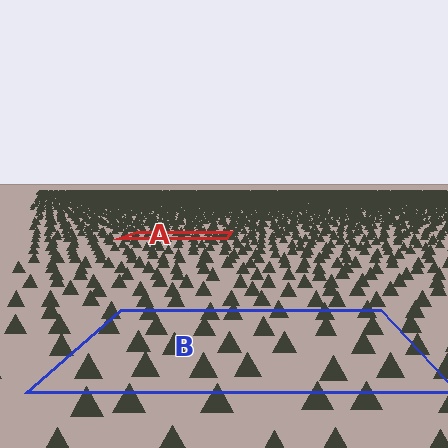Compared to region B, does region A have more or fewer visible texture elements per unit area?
Region A has more texture elements per unit area — they are packed more densely because it is farther away.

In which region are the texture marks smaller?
The texture marks are smaller in region A, because it is farther away.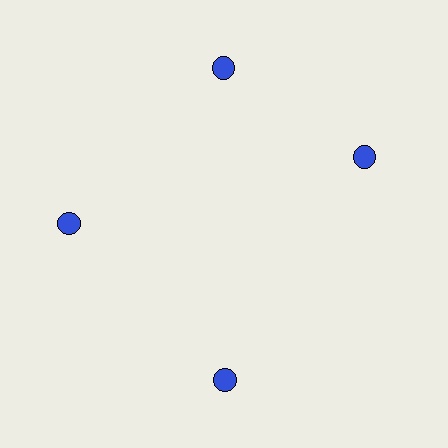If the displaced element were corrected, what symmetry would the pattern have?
It would have 4-fold rotational symmetry — the pattern would map onto itself every 90 degrees.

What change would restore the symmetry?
The symmetry would be restored by rotating it back into even spacing with its neighbors so that all 4 circles sit at equal angles and equal distance from the center.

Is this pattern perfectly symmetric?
No. The 4 blue circles are arranged in a ring, but one element near the 3 o'clock position is rotated out of alignment along the ring, breaking the 4-fold rotational symmetry.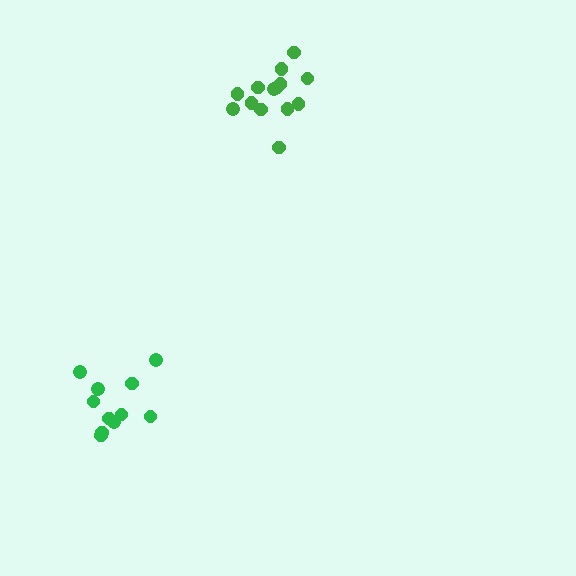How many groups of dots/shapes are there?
There are 2 groups.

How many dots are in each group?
Group 1: 14 dots, Group 2: 11 dots (25 total).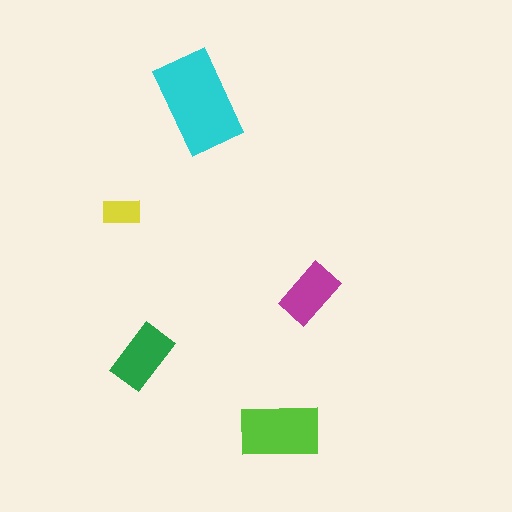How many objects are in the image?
There are 5 objects in the image.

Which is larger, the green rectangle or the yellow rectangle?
The green one.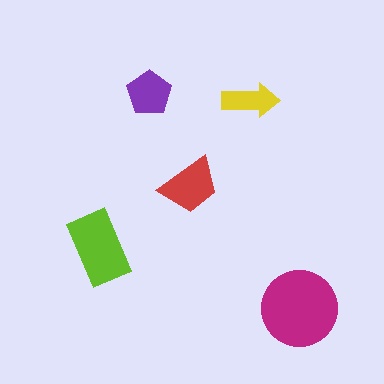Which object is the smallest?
The yellow arrow.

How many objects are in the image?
There are 5 objects in the image.